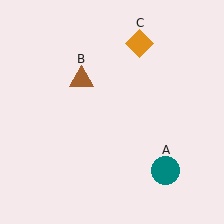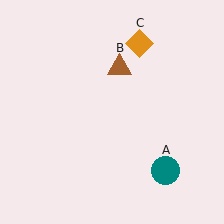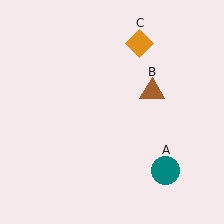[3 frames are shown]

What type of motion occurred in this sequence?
The brown triangle (object B) rotated clockwise around the center of the scene.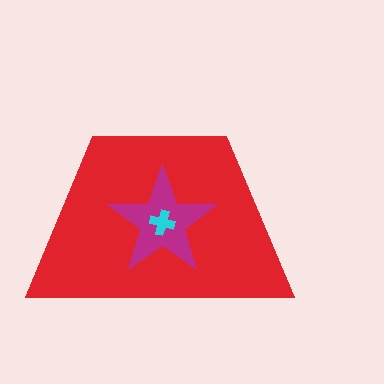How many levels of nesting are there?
3.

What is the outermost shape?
The red trapezoid.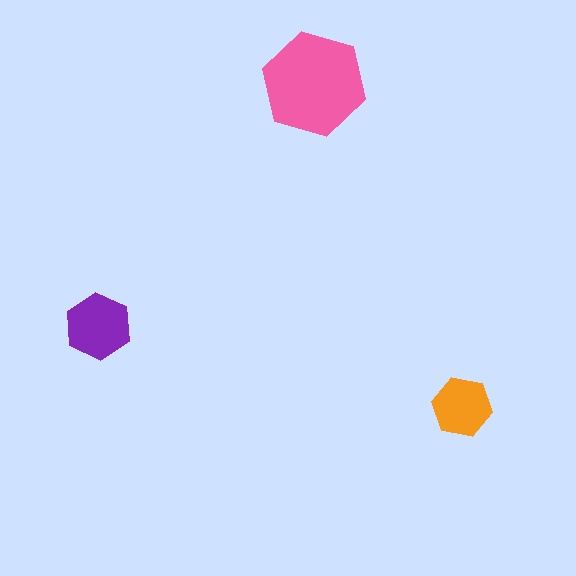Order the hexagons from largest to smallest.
the pink one, the purple one, the orange one.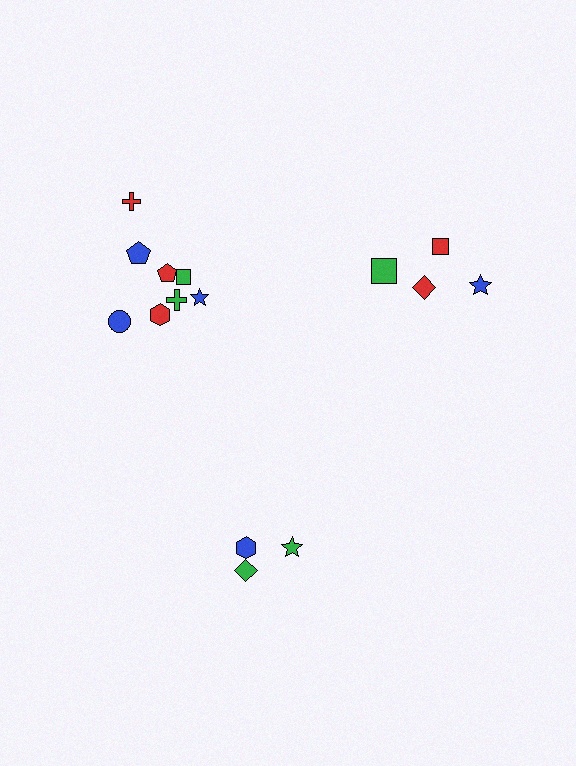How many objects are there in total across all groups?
There are 15 objects.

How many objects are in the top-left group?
There are 8 objects.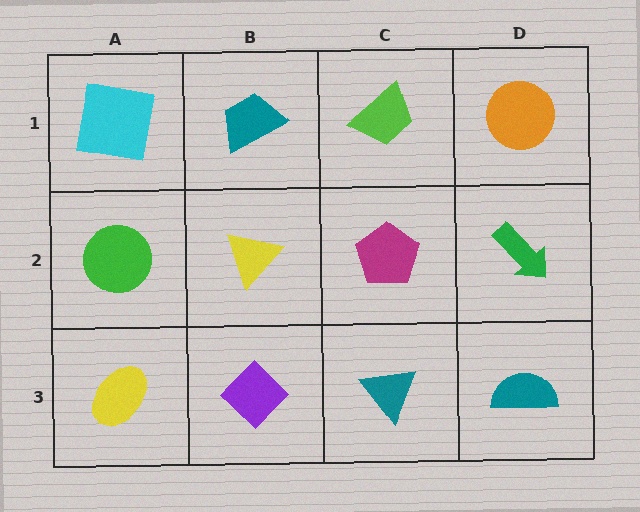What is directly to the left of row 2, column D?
A magenta pentagon.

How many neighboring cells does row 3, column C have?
3.